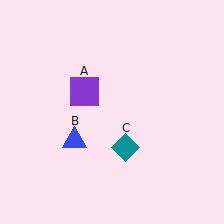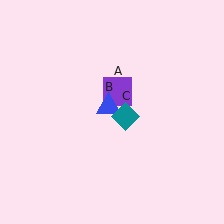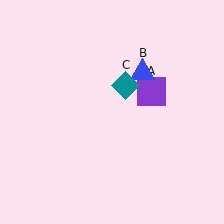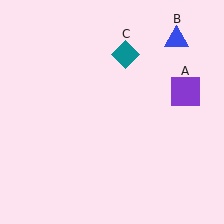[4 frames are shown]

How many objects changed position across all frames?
3 objects changed position: purple square (object A), blue triangle (object B), teal diamond (object C).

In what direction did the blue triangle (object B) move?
The blue triangle (object B) moved up and to the right.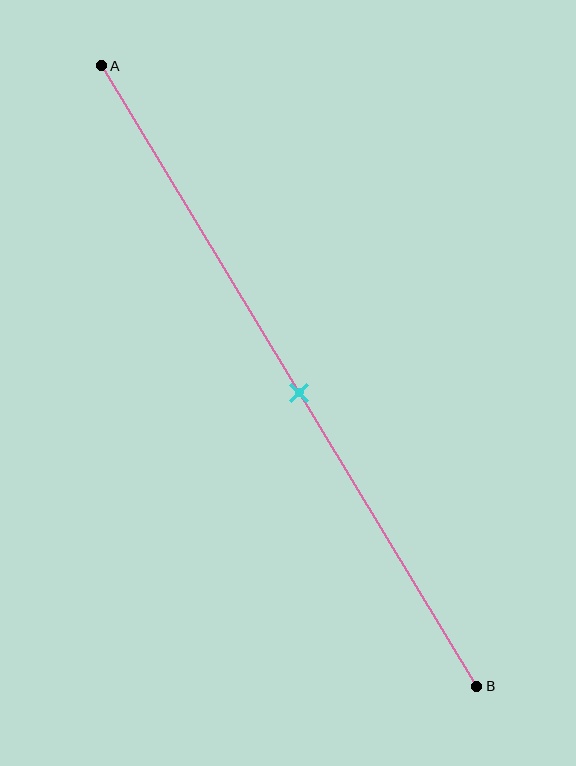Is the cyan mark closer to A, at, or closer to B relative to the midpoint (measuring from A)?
The cyan mark is approximately at the midpoint of segment AB.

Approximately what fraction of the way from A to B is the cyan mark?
The cyan mark is approximately 55% of the way from A to B.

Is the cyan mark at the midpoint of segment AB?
Yes, the mark is approximately at the midpoint.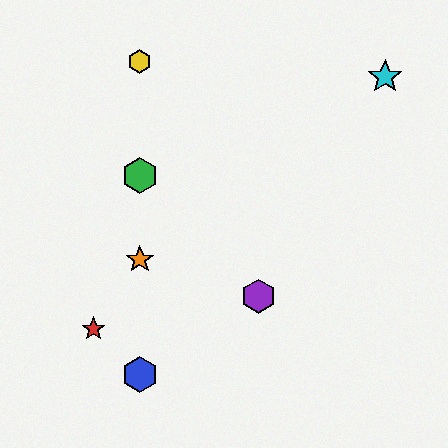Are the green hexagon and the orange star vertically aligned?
Yes, both are at x≈140.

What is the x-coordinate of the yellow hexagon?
The yellow hexagon is at x≈140.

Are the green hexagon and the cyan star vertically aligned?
No, the green hexagon is at x≈140 and the cyan star is at x≈385.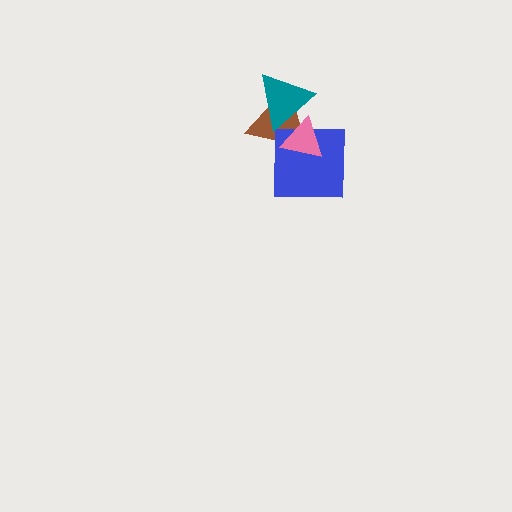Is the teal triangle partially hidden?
Yes, it is partially covered by another shape.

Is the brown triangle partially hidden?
Yes, it is partially covered by another shape.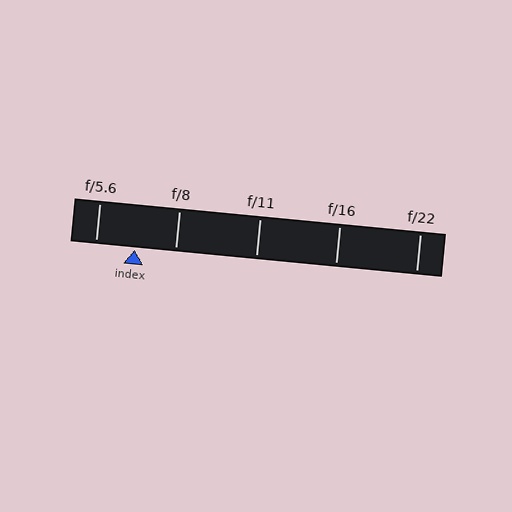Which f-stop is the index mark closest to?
The index mark is closest to f/5.6.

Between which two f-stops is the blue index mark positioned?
The index mark is between f/5.6 and f/8.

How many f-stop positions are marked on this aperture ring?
There are 5 f-stop positions marked.